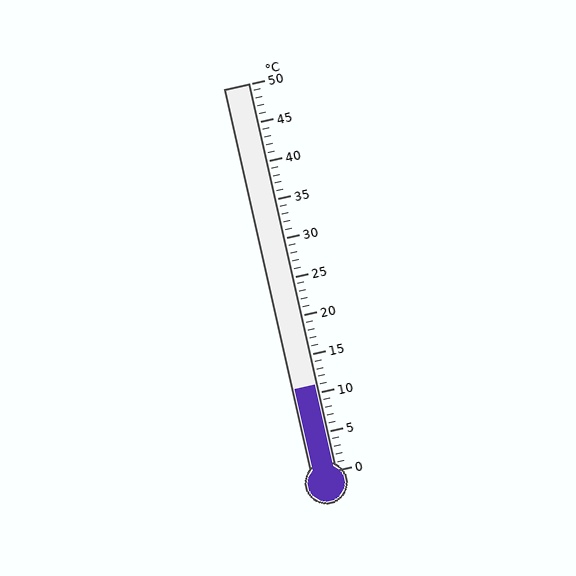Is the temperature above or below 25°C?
The temperature is below 25°C.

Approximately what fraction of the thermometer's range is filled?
The thermometer is filled to approximately 20% of its range.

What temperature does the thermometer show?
The thermometer shows approximately 11°C.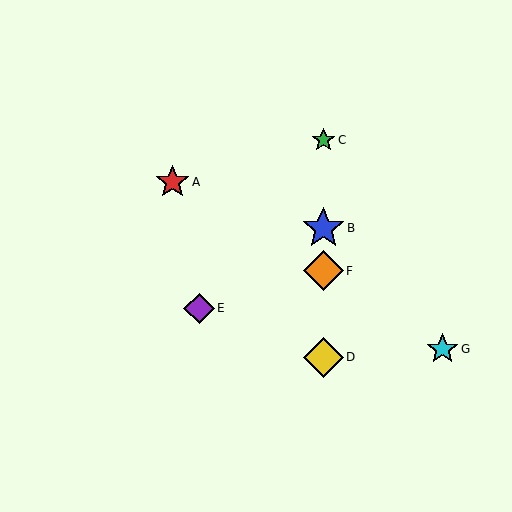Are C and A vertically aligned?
No, C is at x≈323 and A is at x≈172.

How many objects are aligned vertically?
4 objects (B, C, D, F) are aligned vertically.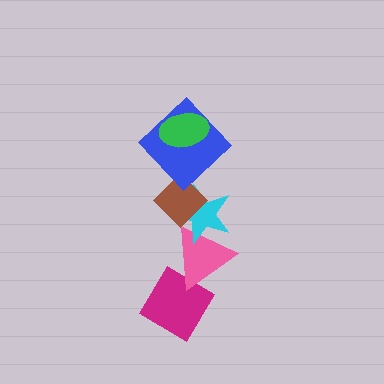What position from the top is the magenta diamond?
The magenta diamond is 6th from the top.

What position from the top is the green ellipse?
The green ellipse is 1st from the top.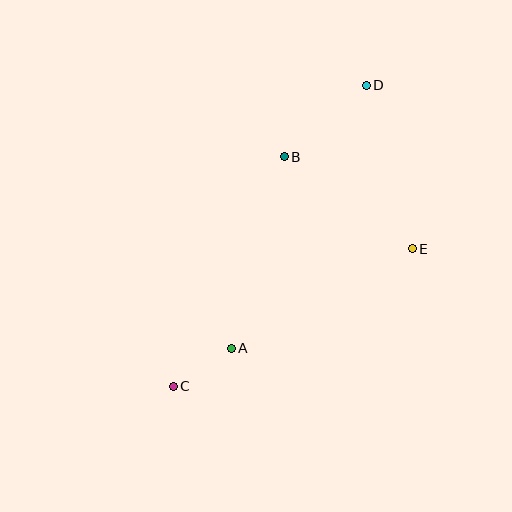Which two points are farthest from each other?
Points C and D are farthest from each other.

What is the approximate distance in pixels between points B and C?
The distance between B and C is approximately 255 pixels.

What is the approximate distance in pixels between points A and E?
The distance between A and E is approximately 206 pixels.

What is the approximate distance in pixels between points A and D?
The distance between A and D is approximately 296 pixels.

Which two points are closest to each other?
Points A and C are closest to each other.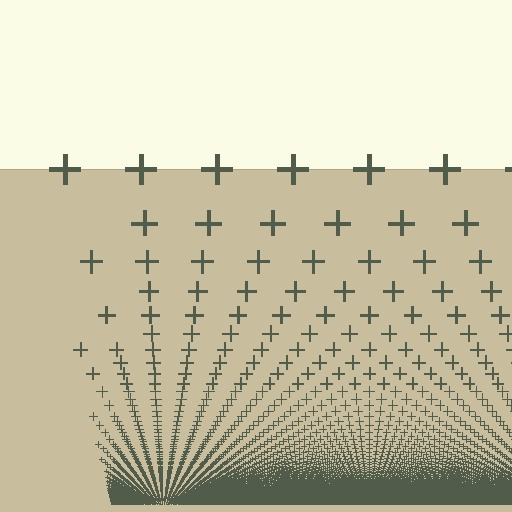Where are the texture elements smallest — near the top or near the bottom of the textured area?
Near the bottom.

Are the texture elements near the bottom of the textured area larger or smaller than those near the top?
Smaller. The gradient is inverted — elements near the bottom are smaller and denser.